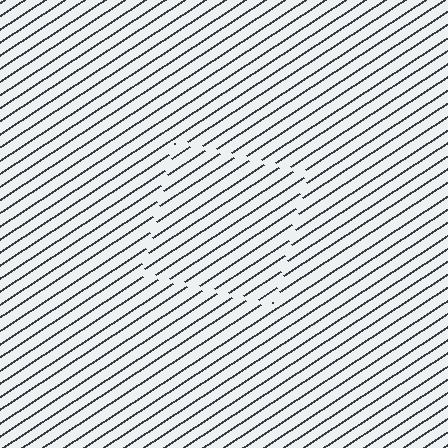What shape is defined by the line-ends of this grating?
An illusory square. The interior of the shape contains the same grating, shifted by half a period — the contour is defined by the phase discontinuity where line-ends from the inner and outer gratings abut.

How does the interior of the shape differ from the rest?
The interior of the shape contains the same grating, shifted by half a period — the contour is defined by the phase discontinuity where line-ends from the inner and outer gratings abut.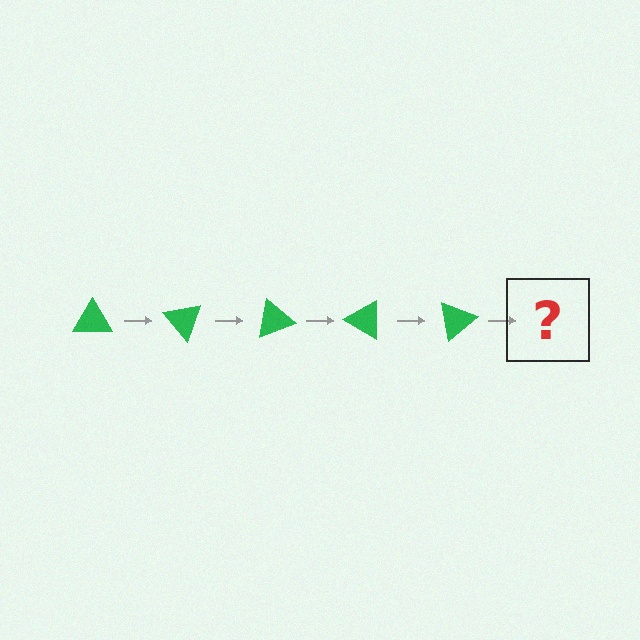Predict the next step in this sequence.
The next step is a green triangle rotated 250 degrees.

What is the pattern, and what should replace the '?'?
The pattern is that the triangle rotates 50 degrees each step. The '?' should be a green triangle rotated 250 degrees.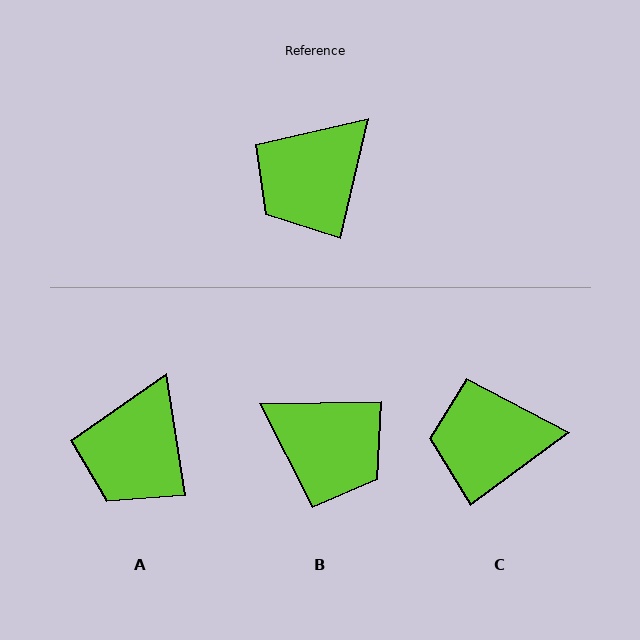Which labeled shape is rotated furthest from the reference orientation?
B, about 104 degrees away.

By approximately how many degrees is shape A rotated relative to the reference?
Approximately 22 degrees counter-clockwise.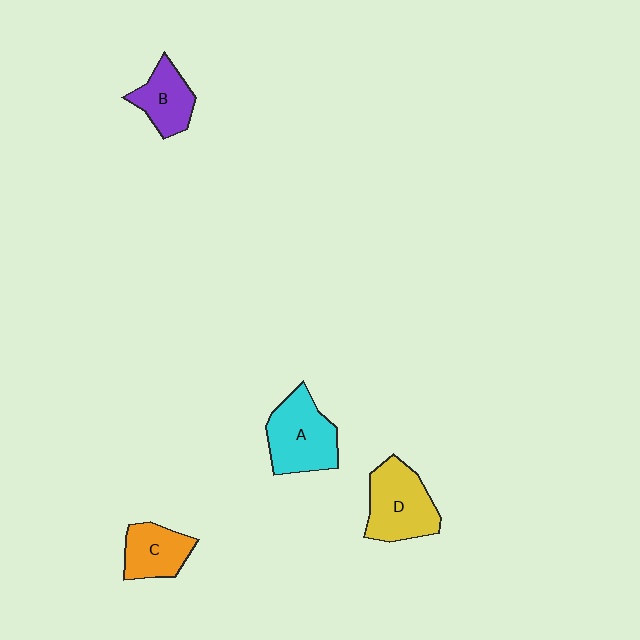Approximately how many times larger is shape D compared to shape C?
Approximately 1.4 times.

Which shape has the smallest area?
Shape B (purple).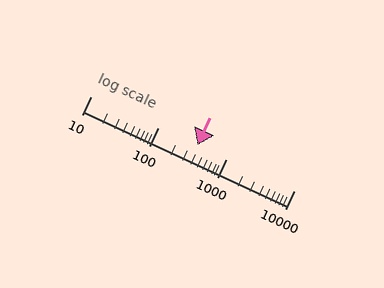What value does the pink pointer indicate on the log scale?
The pointer indicates approximately 370.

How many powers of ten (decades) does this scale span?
The scale spans 3 decades, from 10 to 10000.